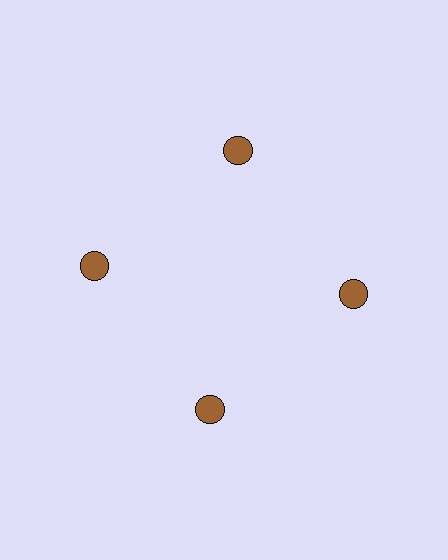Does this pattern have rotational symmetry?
Yes, this pattern has 4-fold rotational symmetry. It looks the same after rotating 90 degrees around the center.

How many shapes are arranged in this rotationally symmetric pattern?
There are 4 shapes, arranged in 4 groups of 1.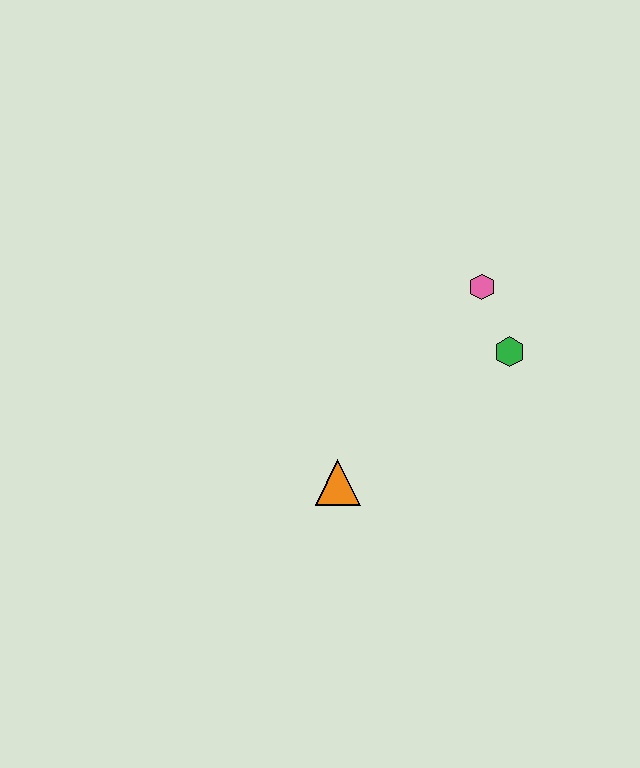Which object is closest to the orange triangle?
The green hexagon is closest to the orange triangle.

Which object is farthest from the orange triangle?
The pink hexagon is farthest from the orange triangle.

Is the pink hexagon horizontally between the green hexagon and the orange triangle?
Yes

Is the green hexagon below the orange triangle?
No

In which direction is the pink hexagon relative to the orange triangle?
The pink hexagon is above the orange triangle.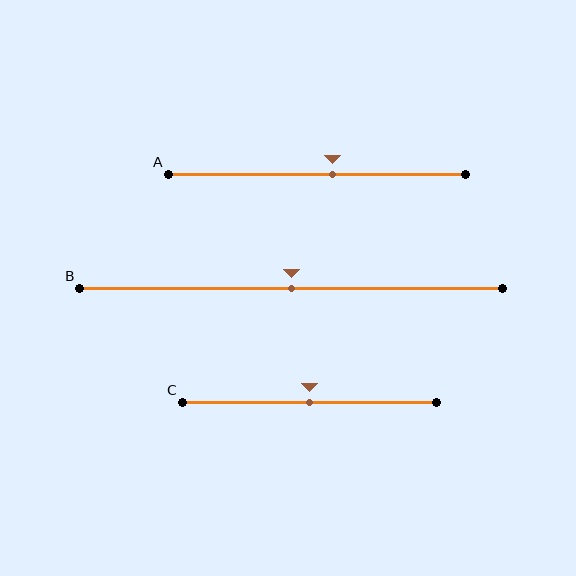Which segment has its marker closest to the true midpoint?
Segment B has its marker closest to the true midpoint.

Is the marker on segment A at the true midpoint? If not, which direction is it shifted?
No, the marker on segment A is shifted to the right by about 5% of the segment length.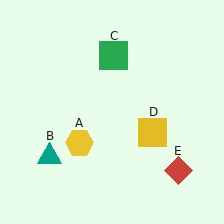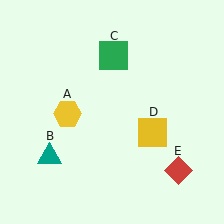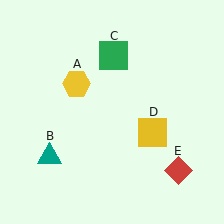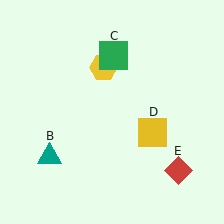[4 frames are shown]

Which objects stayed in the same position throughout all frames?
Teal triangle (object B) and green square (object C) and yellow square (object D) and red diamond (object E) remained stationary.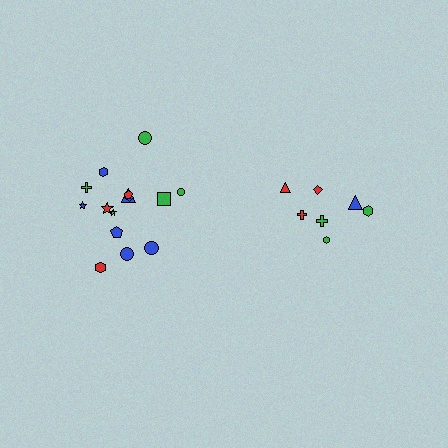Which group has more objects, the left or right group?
The left group.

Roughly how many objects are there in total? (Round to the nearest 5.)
Roughly 20 objects in total.